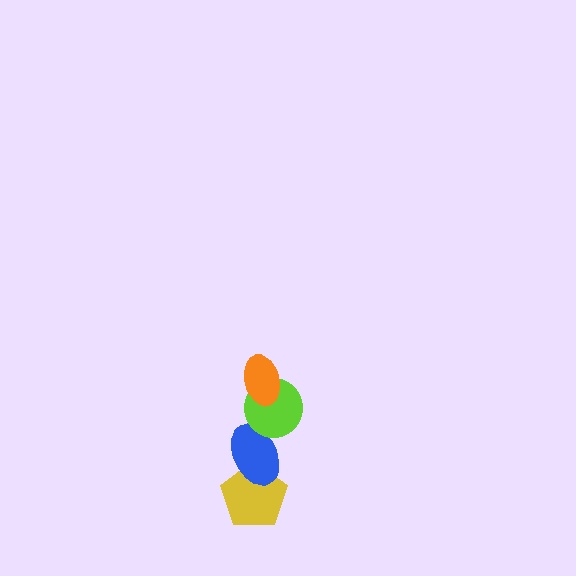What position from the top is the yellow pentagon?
The yellow pentagon is 4th from the top.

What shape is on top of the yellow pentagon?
The blue ellipse is on top of the yellow pentagon.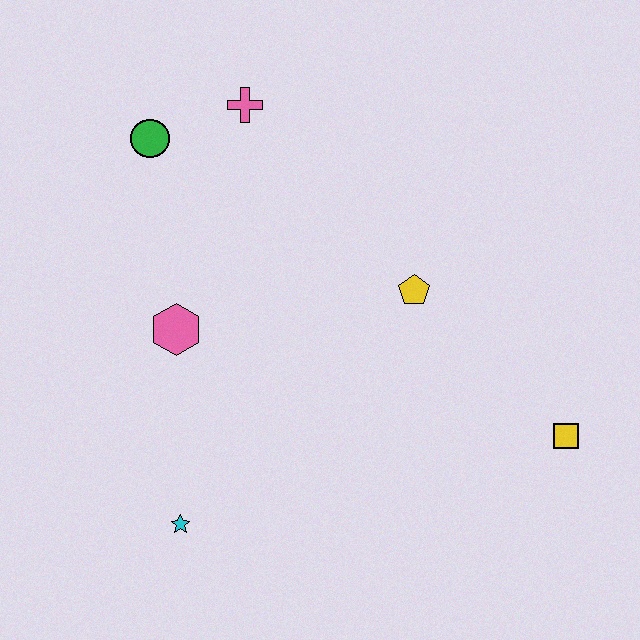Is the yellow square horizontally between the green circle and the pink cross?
No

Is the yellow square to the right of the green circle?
Yes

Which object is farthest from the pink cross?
The yellow square is farthest from the pink cross.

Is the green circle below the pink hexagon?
No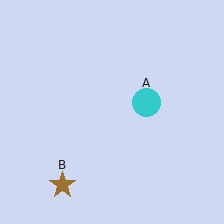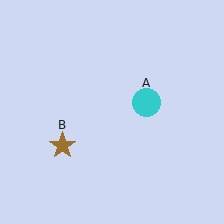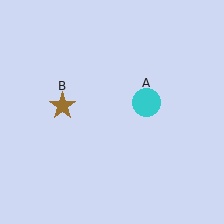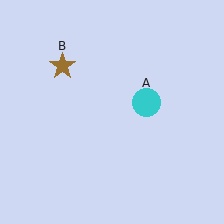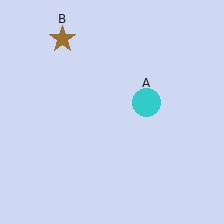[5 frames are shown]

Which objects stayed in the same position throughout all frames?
Cyan circle (object A) remained stationary.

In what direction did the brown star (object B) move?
The brown star (object B) moved up.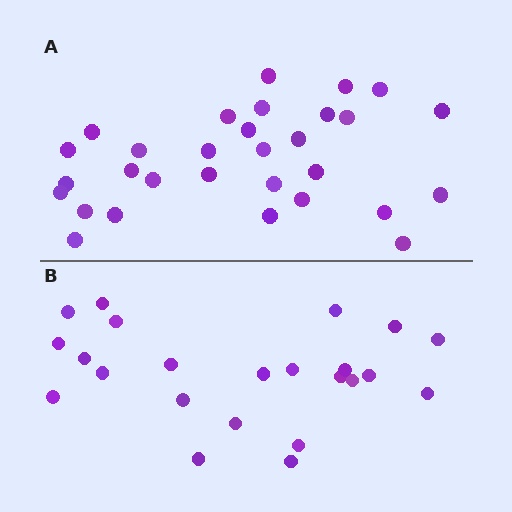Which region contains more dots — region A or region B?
Region A (the top region) has more dots.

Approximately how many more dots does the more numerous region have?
Region A has roughly 8 or so more dots than region B.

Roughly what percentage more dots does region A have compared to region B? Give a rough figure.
About 30% more.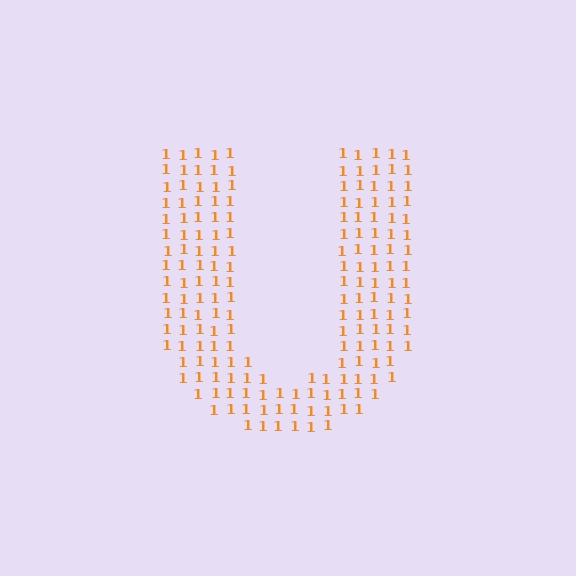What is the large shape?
The large shape is the letter U.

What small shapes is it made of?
It is made of small digit 1's.